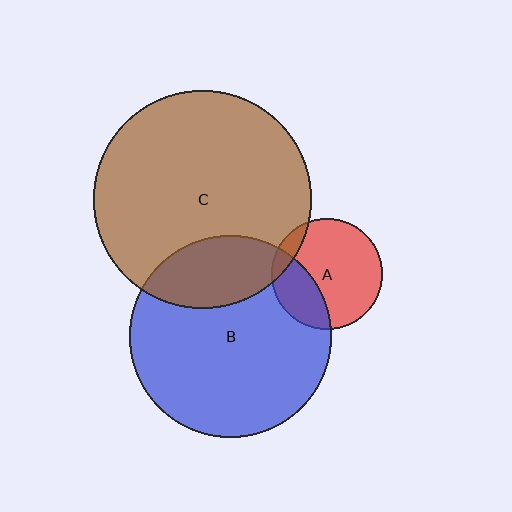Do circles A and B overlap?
Yes.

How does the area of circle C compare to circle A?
Approximately 3.9 times.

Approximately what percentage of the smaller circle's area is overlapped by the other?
Approximately 30%.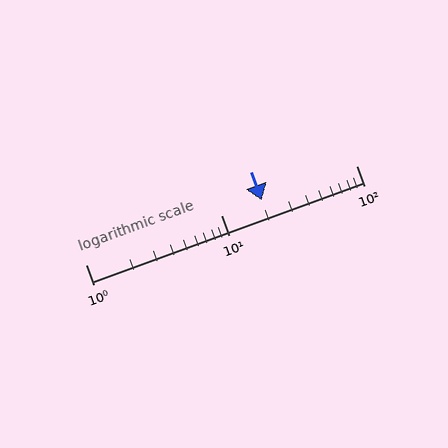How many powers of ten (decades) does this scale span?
The scale spans 2 decades, from 1 to 100.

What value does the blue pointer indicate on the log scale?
The pointer indicates approximately 20.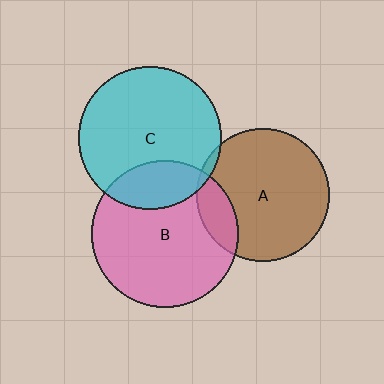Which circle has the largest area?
Circle B (pink).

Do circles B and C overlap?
Yes.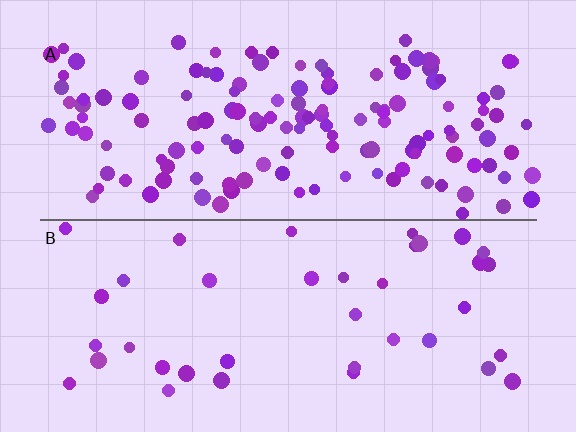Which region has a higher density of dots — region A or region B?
A (the top).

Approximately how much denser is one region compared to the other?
Approximately 3.5× — region A over region B.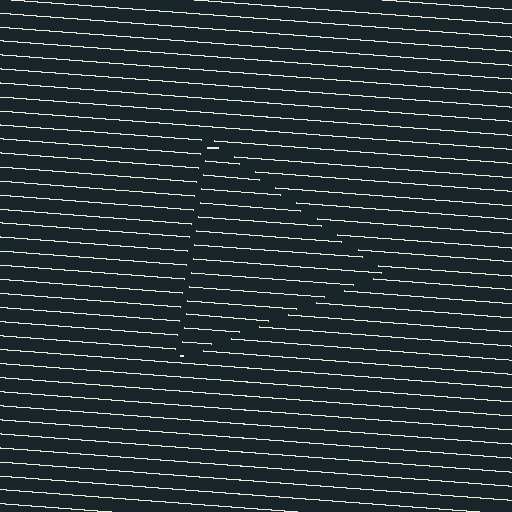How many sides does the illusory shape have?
3 sides — the line-ends trace a triangle.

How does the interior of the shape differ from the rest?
The interior of the shape contains the same grating, shifted by half a period — the contour is defined by the phase discontinuity where line-ends from the inner and outer gratings abut.